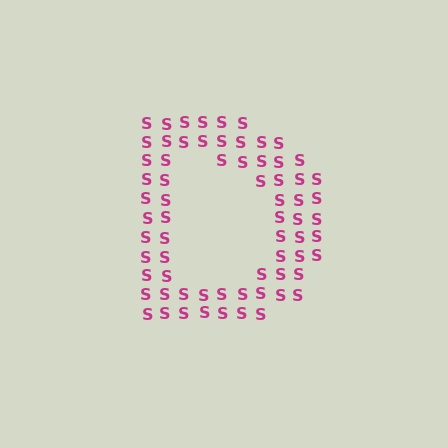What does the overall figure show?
The overall figure shows the letter D.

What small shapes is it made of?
It is made of small letter S's.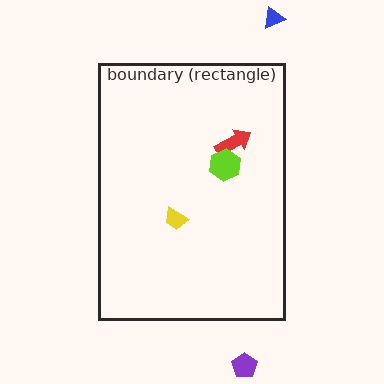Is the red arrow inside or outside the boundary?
Inside.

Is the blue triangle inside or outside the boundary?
Outside.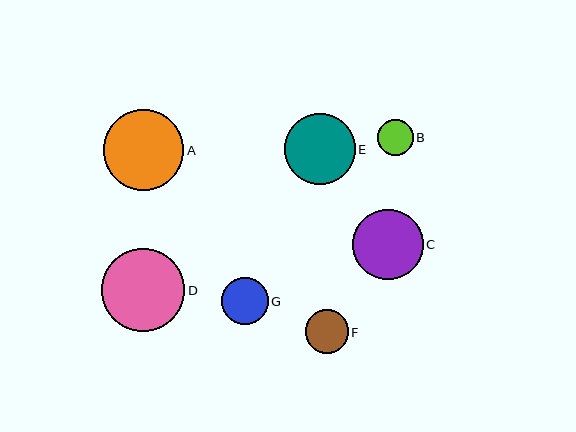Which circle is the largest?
Circle D is the largest with a size of approximately 84 pixels.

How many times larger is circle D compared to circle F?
Circle D is approximately 1.9 times the size of circle F.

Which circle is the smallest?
Circle B is the smallest with a size of approximately 36 pixels.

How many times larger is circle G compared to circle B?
Circle G is approximately 1.3 times the size of circle B.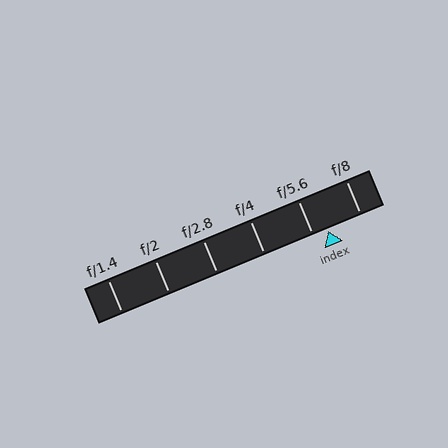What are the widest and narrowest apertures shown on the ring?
The widest aperture shown is f/1.4 and the narrowest is f/8.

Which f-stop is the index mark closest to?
The index mark is closest to f/5.6.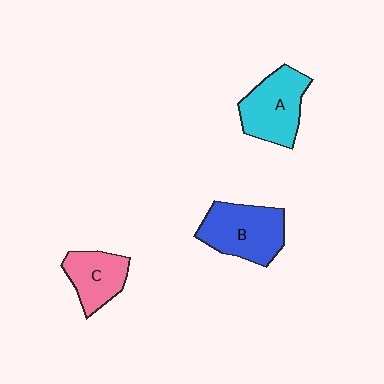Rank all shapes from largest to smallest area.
From largest to smallest: B (blue), A (cyan), C (pink).